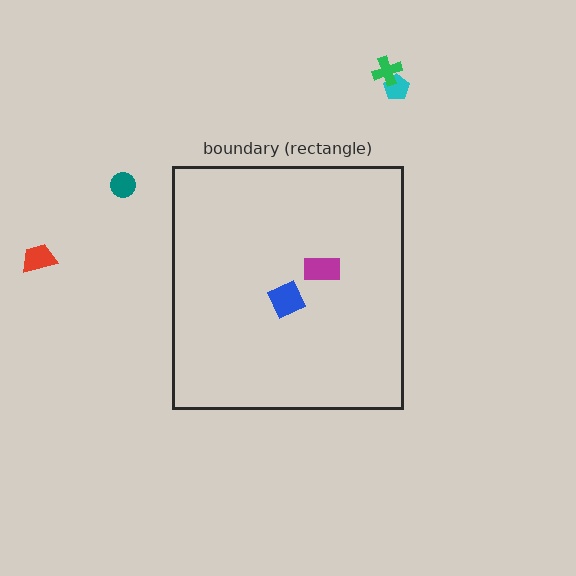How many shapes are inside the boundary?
2 inside, 4 outside.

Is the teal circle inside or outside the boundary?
Outside.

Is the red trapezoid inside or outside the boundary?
Outside.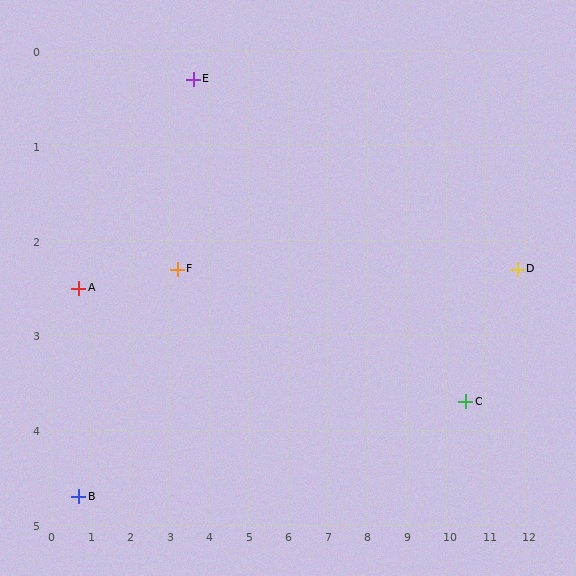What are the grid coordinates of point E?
Point E is at approximately (3.6, 0.3).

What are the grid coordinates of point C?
Point C is at approximately (10.5, 3.7).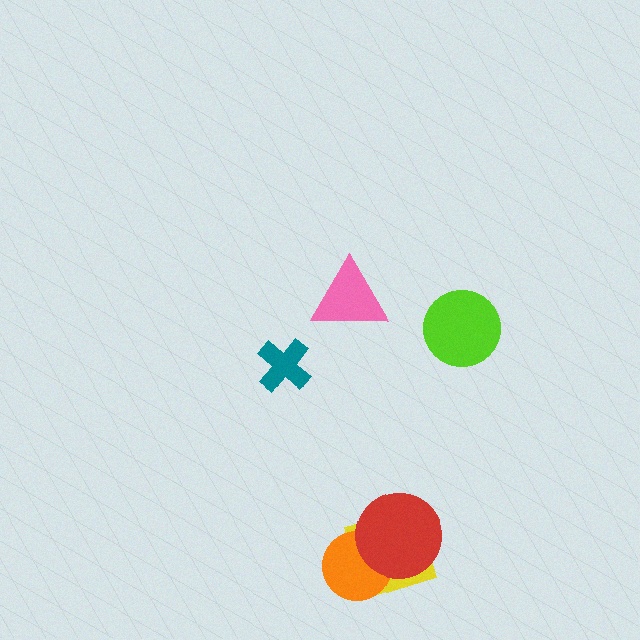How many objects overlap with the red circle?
2 objects overlap with the red circle.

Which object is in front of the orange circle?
The red circle is in front of the orange circle.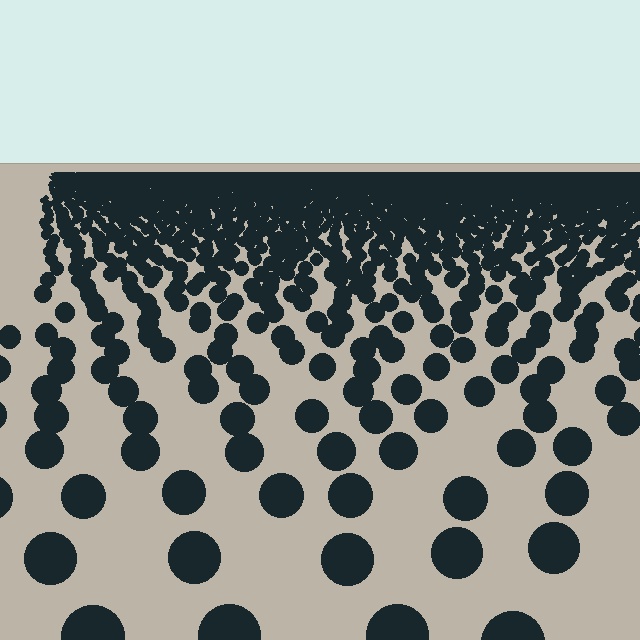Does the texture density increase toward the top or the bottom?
Density increases toward the top.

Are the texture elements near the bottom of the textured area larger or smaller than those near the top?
Larger. Near the bottom, elements are closer to the viewer and appear at a bigger on-screen size.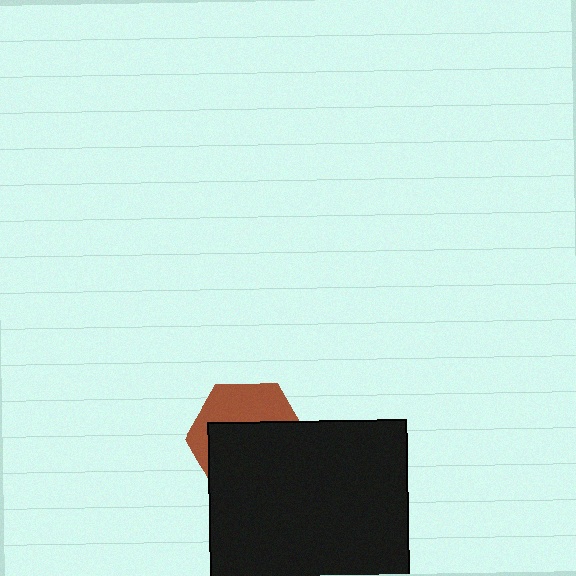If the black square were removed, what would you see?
You would see the complete brown hexagon.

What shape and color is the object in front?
The object in front is a black square.